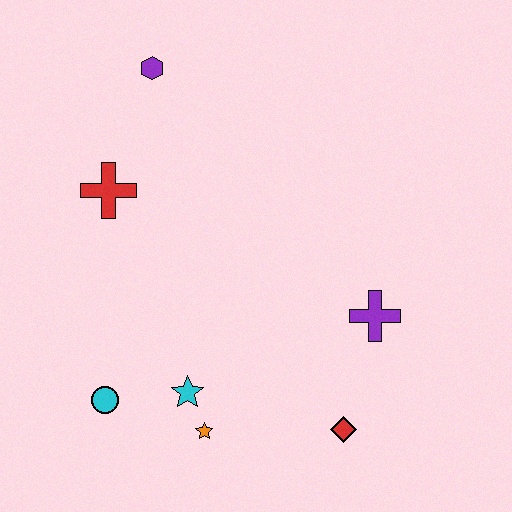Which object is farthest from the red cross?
The red diamond is farthest from the red cross.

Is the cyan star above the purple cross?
No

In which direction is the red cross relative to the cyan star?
The red cross is above the cyan star.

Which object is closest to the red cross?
The purple hexagon is closest to the red cross.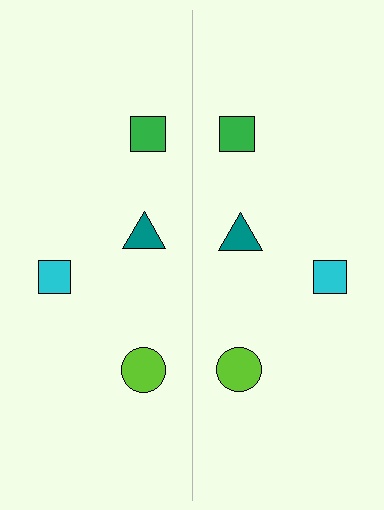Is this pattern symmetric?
Yes, this pattern has bilateral (reflection) symmetry.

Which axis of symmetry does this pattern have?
The pattern has a vertical axis of symmetry running through the center of the image.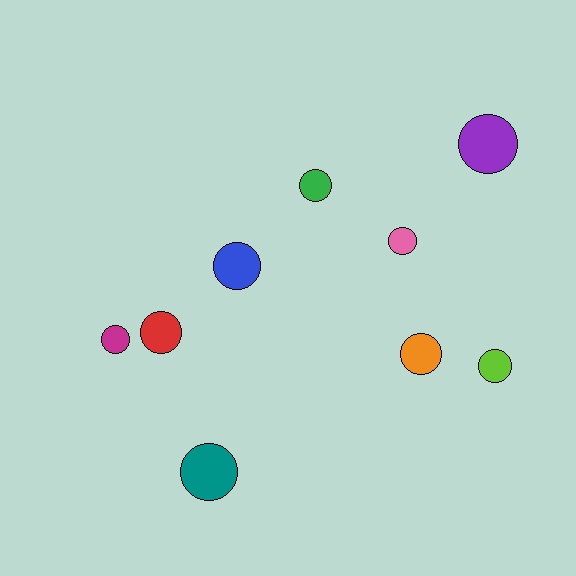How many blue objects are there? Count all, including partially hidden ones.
There is 1 blue object.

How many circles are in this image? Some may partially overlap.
There are 9 circles.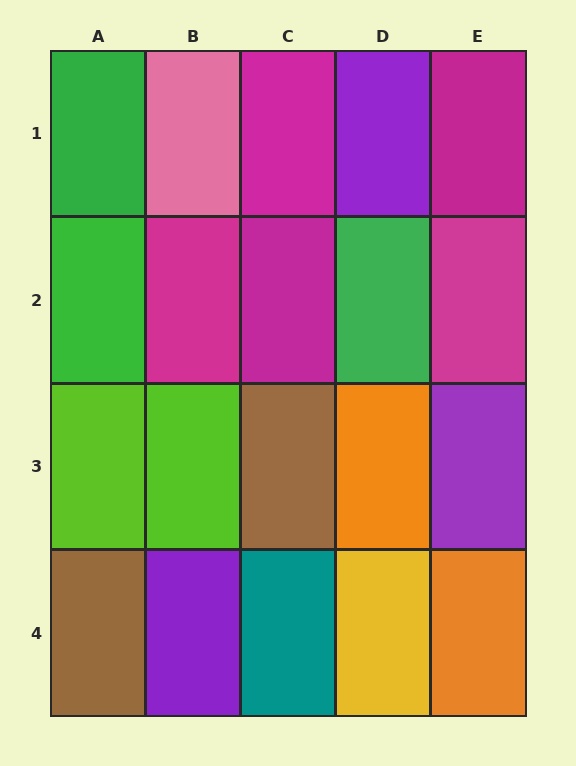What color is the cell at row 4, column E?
Orange.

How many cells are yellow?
1 cell is yellow.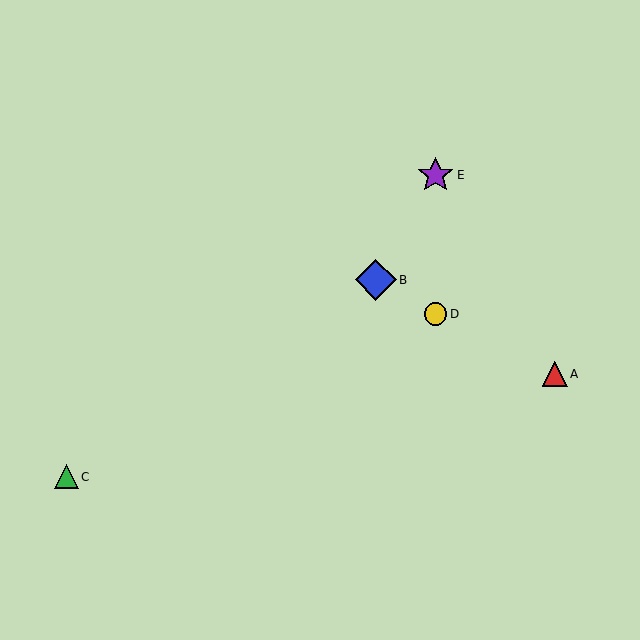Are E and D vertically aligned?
Yes, both are at x≈436.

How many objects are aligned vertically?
2 objects (D, E) are aligned vertically.